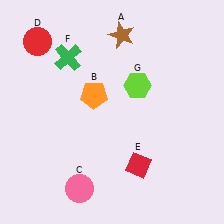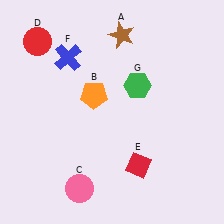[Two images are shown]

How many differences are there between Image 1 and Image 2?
There are 2 differences between the two images.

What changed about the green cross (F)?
In Image 1, F is green. In Image 2, it changed to blue.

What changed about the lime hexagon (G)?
In Image 1, G is lime. In Image 2, it changed to green.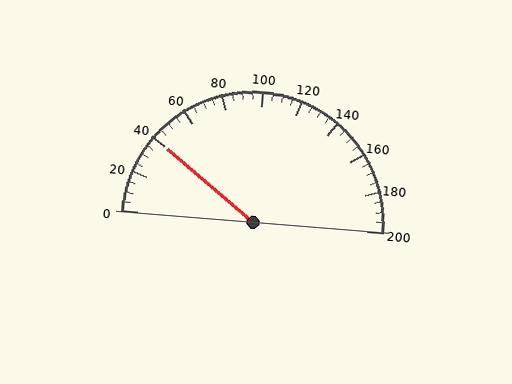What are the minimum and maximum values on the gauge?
The gauge ranges from 0 to 200.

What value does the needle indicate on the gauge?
The needle indicates approximately 40.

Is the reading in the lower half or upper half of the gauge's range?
The reading is in the lower half of the range (0 to 200).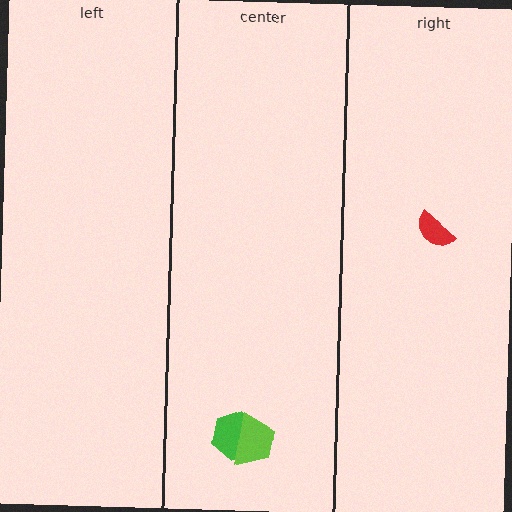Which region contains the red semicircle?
The right region.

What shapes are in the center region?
The green hexagon, the lime trapezoid.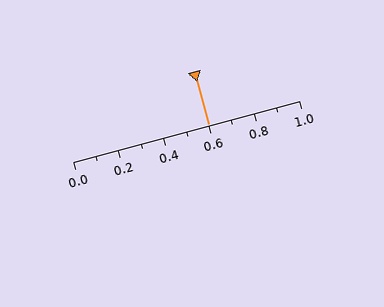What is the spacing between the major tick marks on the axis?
The major ticks are spaced 0.2 apart.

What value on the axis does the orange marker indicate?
The marker indicates approximately 0.6.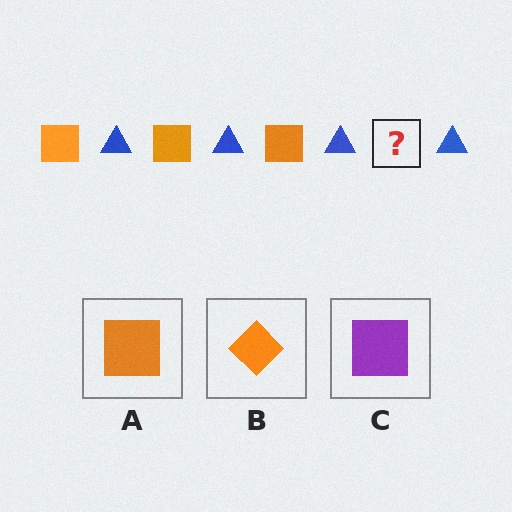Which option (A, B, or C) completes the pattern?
A.